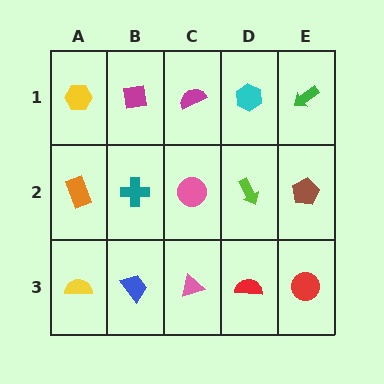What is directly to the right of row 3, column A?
A blue trapezoid.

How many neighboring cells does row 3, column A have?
2.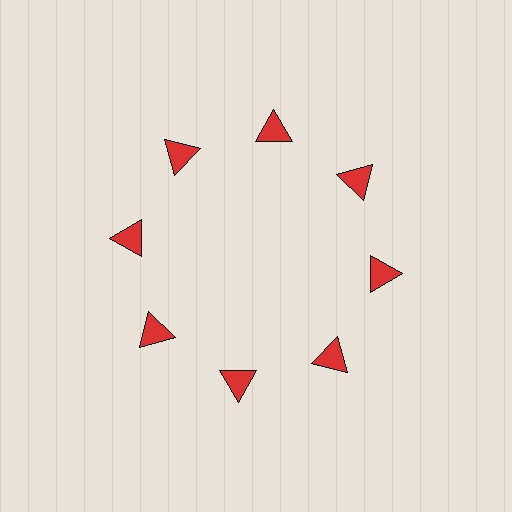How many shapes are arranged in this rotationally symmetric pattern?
There are 8 shapes, arranged in 8 groups of 1.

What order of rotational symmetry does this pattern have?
This pattern has 8-fold rotational symmetry.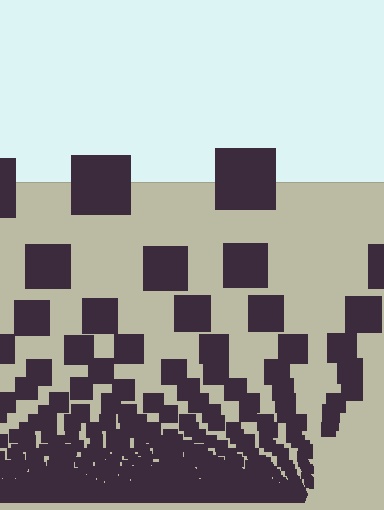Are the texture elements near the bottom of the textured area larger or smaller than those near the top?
Smaller. The gradient is inverted — elements near the bottom are smaller and denser.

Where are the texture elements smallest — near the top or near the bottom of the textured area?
Near the bottom.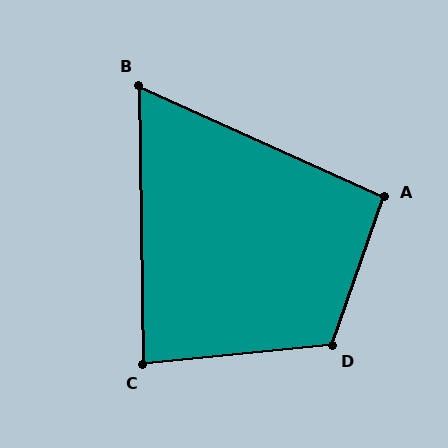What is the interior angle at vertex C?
Approximately 85 degrees (approximately right).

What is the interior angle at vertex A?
Approximately 95 degrees (approximately right).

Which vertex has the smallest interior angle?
B, at approximately 65 degrees.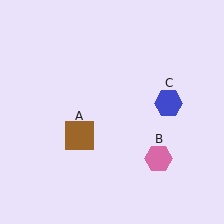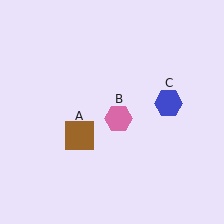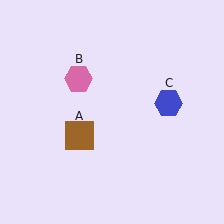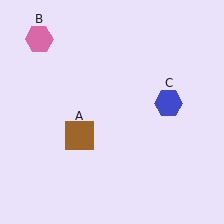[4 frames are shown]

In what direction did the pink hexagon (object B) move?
The pink hexagon (object B) moved up and to the left.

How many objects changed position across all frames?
1 object changed position: pink hexagon (object B).